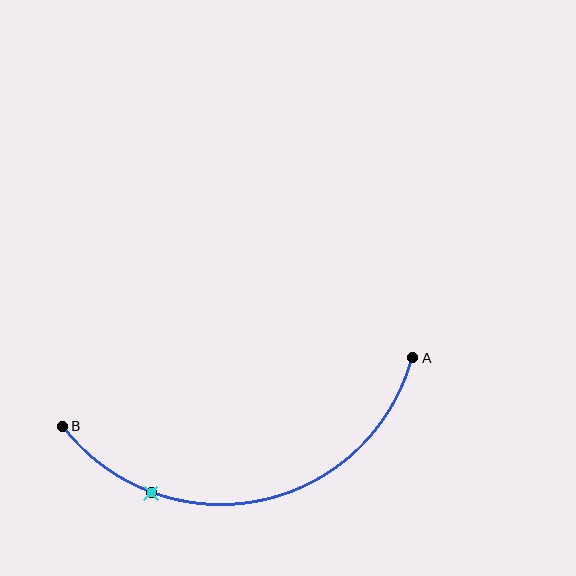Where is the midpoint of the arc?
The arc midpoint is the point on the curve farthest from the straight line joining A and B. It sits below that line.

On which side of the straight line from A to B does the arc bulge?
The arc bulges below the straight line connecting A and B.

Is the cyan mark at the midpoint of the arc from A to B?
No. The cyan mark lies on the arc but is closer to endpoint B. The arc midpoint would be at the point on the curve equidistant along the arc from both A and B.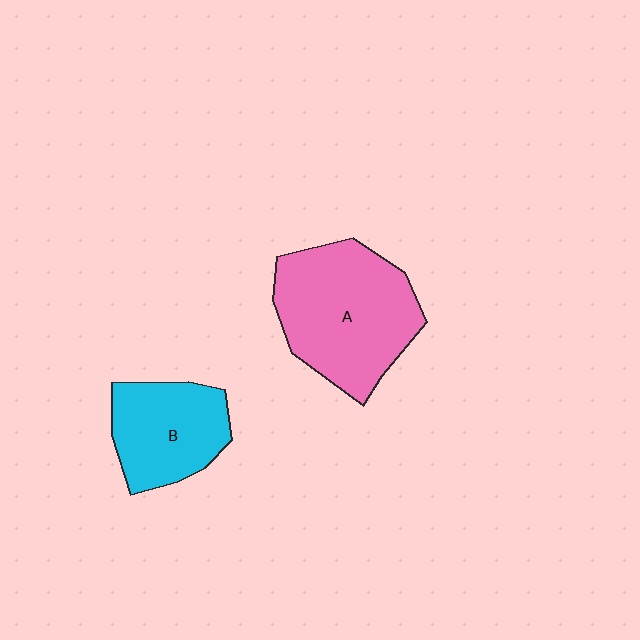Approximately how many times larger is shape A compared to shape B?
Approximately 1.5 times.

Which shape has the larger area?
Shape A (pink).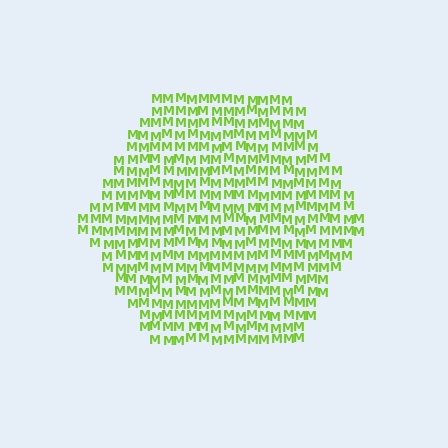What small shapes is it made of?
It is made of small letter M's.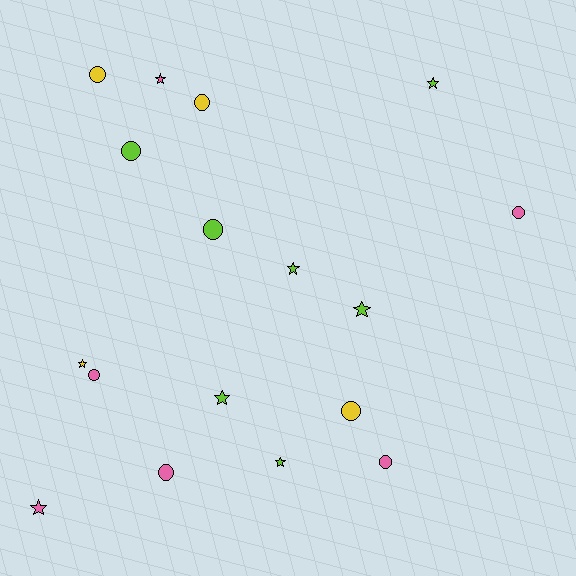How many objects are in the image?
There are 17 objects.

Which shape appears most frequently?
Circle, with 9 objects.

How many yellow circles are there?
There are 3 yellow circles.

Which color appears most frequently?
Lime, with 7 objects.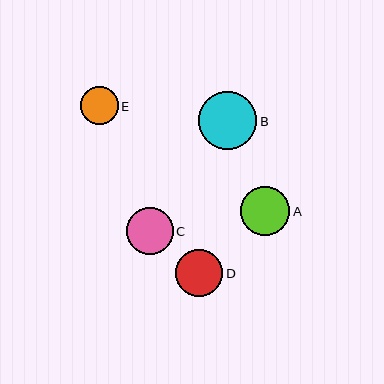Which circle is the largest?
Circle B is the largest with a size of approximately 58 pixels.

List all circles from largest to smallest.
From largest to smallest: B, A, C, D, E.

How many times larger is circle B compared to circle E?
Circle B is approximately 1.5 times the size of circle E.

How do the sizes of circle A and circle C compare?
Circle A and circle C are approximately the same size.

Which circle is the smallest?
Circle E is the smallest with a size of approximately 38 pixels.